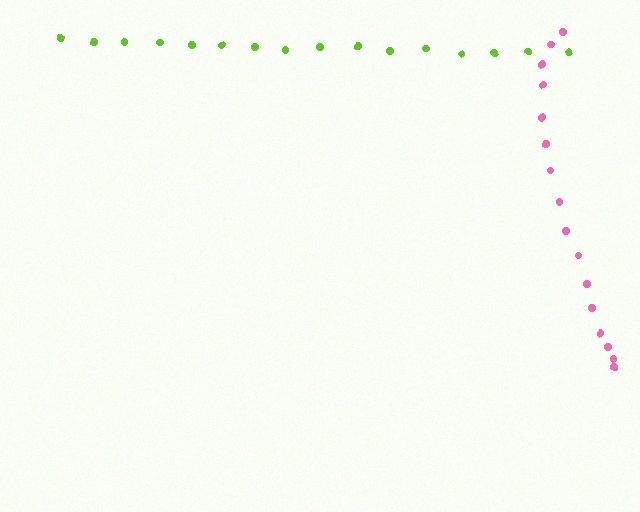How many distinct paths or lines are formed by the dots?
There are 2 distinct paths.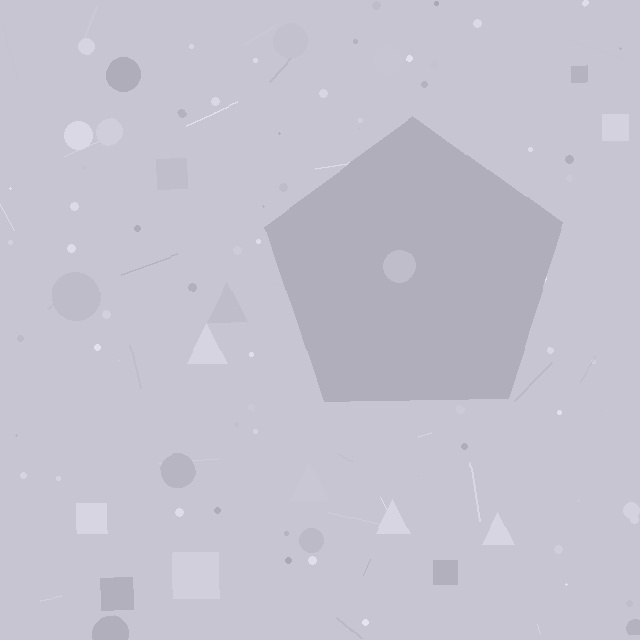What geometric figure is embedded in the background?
A pentagon is embedded in the background.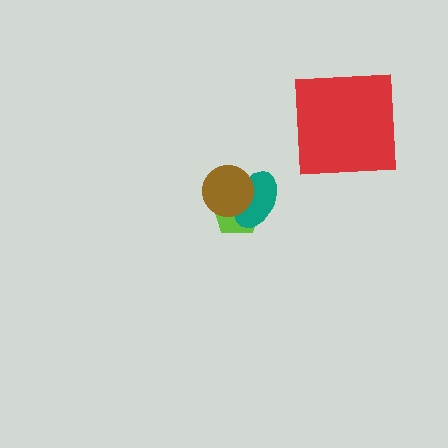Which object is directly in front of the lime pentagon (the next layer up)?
The teal ellipse is directly in front of the lime pentagon.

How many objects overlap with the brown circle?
2 objects overlap with the brown circle.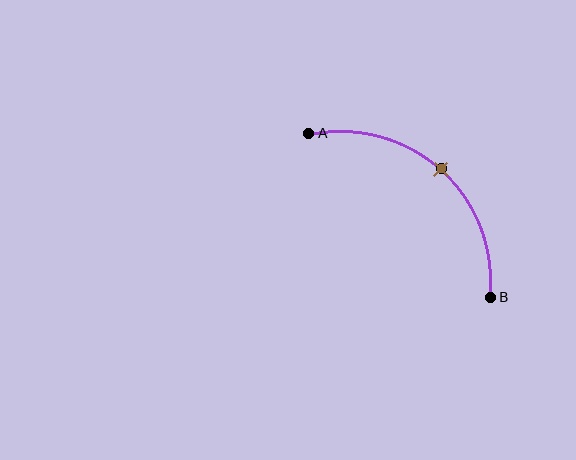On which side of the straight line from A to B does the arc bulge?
The arc bulges above and to the right of the straight line connecting A and B.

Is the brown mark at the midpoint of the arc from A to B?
Yes. The brown mark lies on the arc at equal arc-length from both A and B — it is the arc midpoint.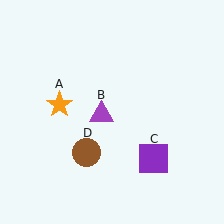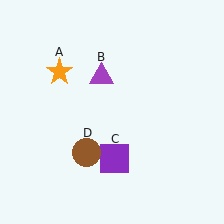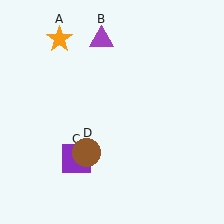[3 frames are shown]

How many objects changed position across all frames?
3 objects changed position: orange star (object A), purple triangle (object B), purple square (object C).